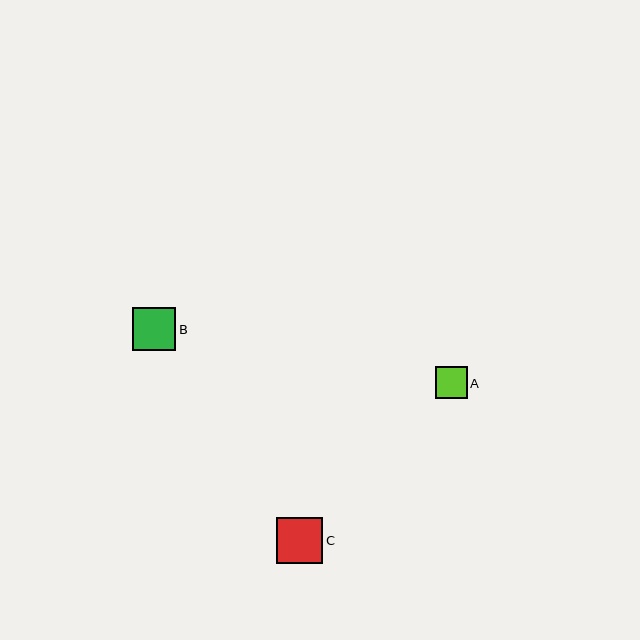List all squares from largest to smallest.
From largest to smallest: C, B, A.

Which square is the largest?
Square C is the largest with a size of approximately 46 pixels.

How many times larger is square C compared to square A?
Square C is approximately 1.5 times the size of square A.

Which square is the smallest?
Square A is the smallest with a size of approximately 32 pixels.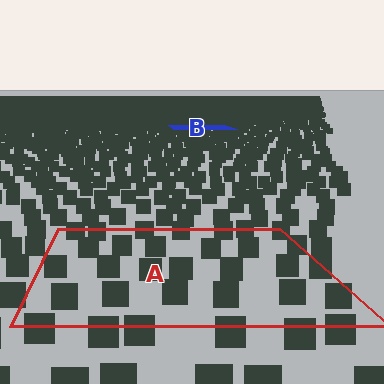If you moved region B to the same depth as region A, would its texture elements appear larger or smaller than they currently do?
They would appear larger. At a closer depth, the same texture elements are projected at a bigger on-screen size.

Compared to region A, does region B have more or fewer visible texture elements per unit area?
Region B has more texture elements per unit area — they are packed more densely because it is farther away.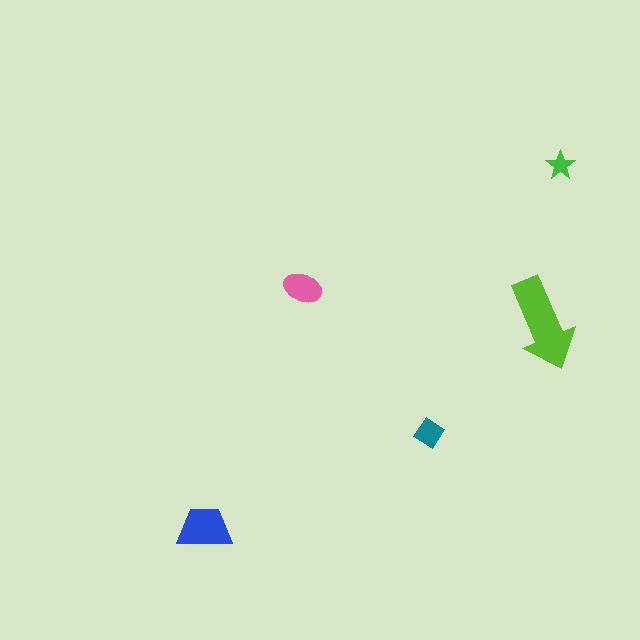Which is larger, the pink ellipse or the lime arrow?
The lime arrow.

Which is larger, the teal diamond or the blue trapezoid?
The blue trapezoid.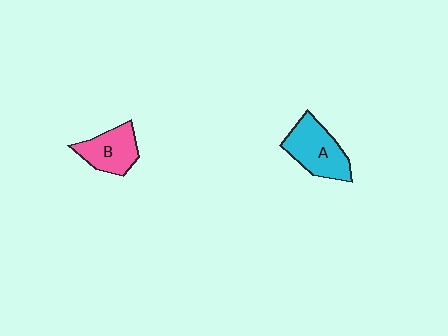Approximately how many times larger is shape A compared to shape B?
Approximately 1.3 times.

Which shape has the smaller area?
Shape B (pink).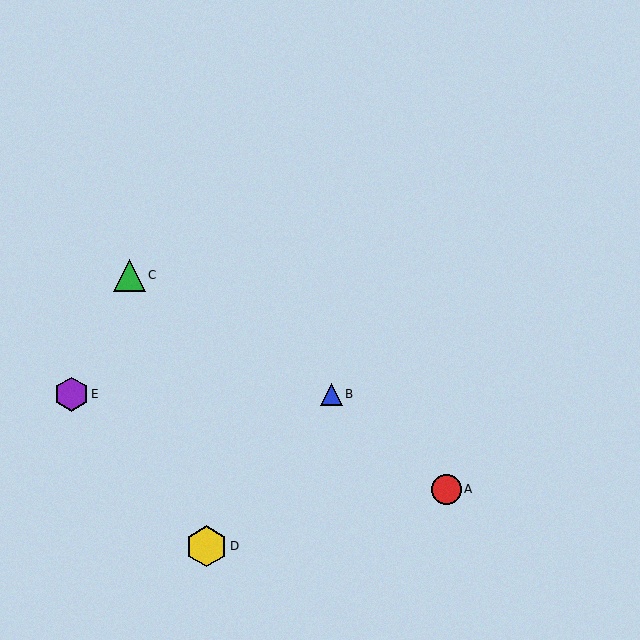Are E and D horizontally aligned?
No, E is at y≈394 and D is at y≈546.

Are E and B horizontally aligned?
Yes, both are at y≈394.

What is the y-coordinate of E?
Object E is at y≈394.